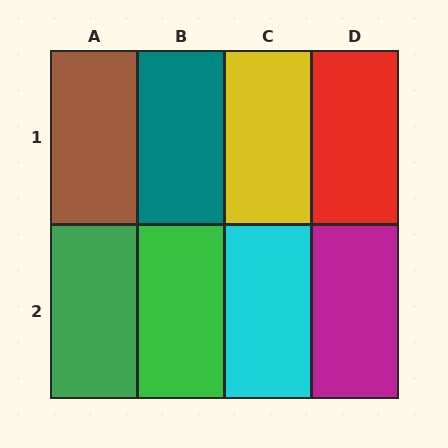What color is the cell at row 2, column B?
Green.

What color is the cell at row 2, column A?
Green.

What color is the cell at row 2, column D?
Magenta.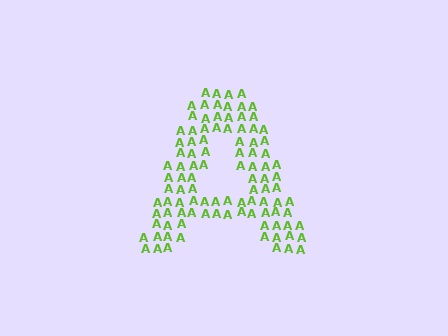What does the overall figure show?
The overall figure shows the letter A.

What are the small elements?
The small elements are letter A's.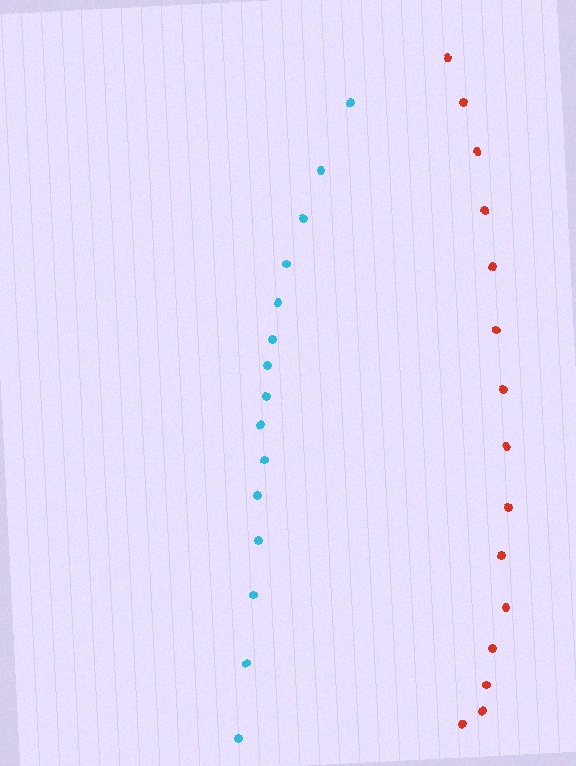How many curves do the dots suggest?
There are 2 distinct paths.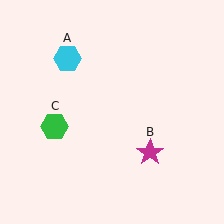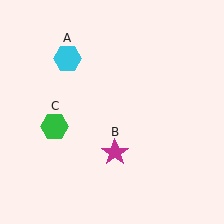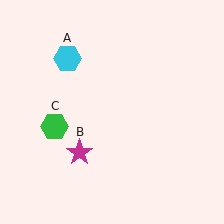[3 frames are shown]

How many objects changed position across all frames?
1 object changed position: magenta star (object B).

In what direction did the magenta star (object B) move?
The magenta star (object B) moved left.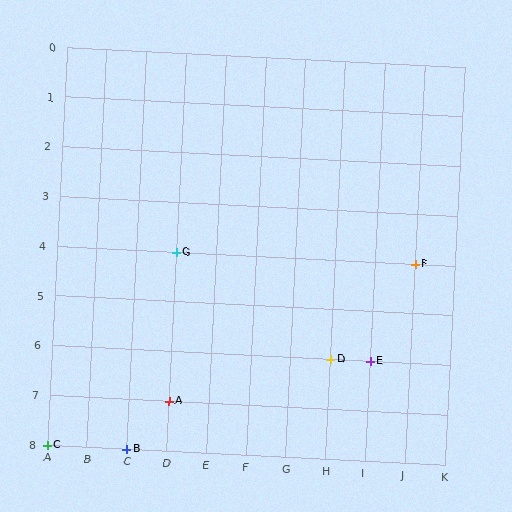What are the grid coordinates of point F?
Point F is at grid coordinates (J, 4).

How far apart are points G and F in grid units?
Points G and F are 6 columns apart.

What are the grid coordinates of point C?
Point C is at grid coordinates (A, 8).